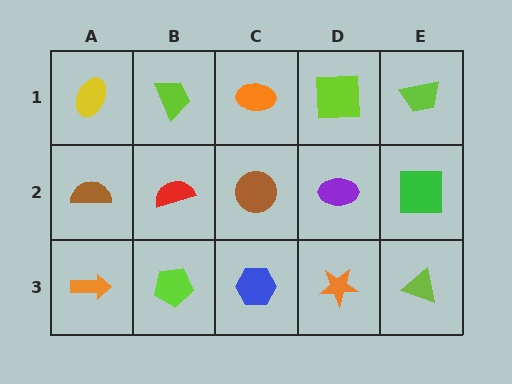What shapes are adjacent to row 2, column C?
An orange ellipse (row 1, column C), a blue hexagon (row 3, column C), a red semicircle (row 2, column B), a purple ellipse (row 2, column D).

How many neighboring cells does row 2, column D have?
4.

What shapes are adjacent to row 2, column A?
A yellow ellipse (row 1, column A), an orange arrow (row 3, column A), a red semicircle (row 2, column B).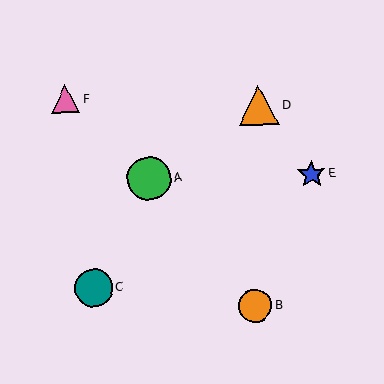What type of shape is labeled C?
Shape C is a teal circle.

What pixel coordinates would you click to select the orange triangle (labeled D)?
Click at (259, 105) to select the orange triangle D.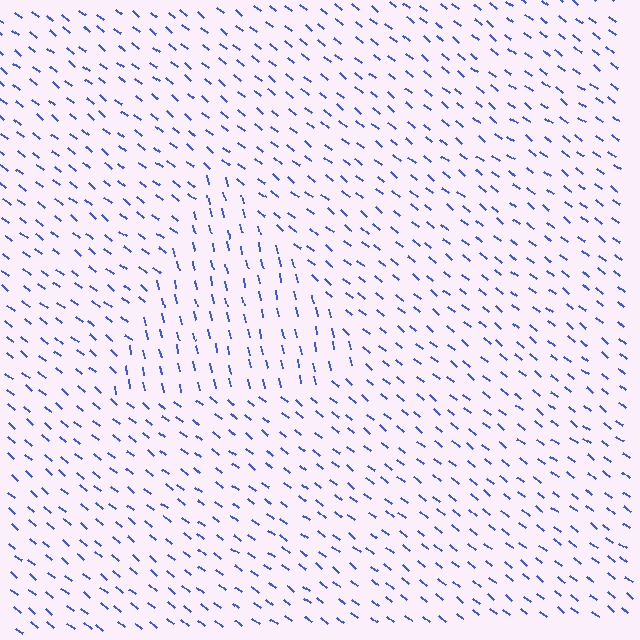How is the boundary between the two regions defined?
The boundary is defined purely by a change in line orientation (approximately 38 degrees difference). All lines are the same color and thickness.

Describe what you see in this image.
The image is filled with small blue line segments. A triangle region in the image has lines oriented differently from the surrounding lines, creating a visible texture boundary.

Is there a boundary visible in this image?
Yes, there is a texture boundary formed by a change in line orientation.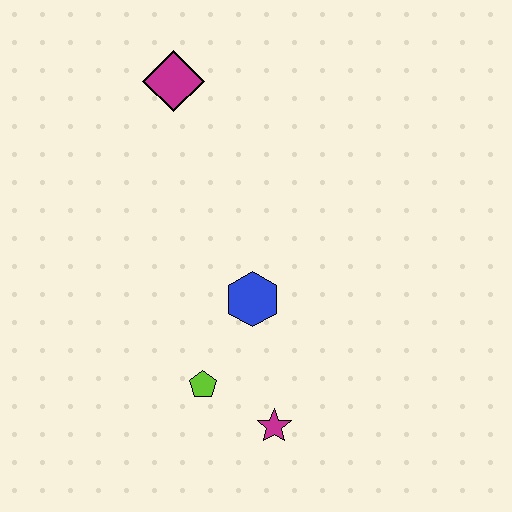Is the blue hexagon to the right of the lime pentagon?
Yes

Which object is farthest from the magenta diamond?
The magenta star is farthest from the magenta diamond.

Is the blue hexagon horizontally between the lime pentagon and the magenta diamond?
No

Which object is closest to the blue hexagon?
The lime pentagon is closest to the blue hexagon.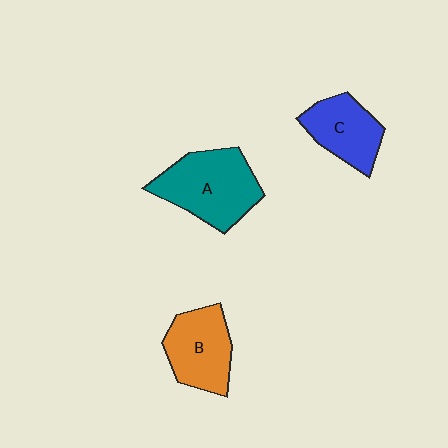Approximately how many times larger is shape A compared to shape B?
Approximately 1.3 times.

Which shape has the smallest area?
Shape C (blue).